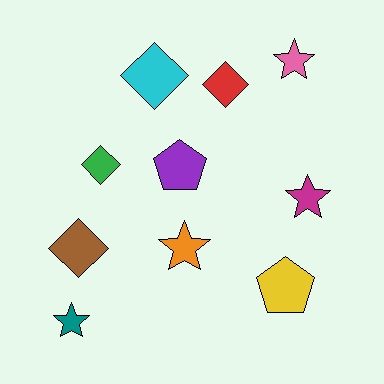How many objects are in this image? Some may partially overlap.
There are 10 objects.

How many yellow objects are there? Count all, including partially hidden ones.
There is 1 yellow object.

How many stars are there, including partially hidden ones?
There are 4 stars.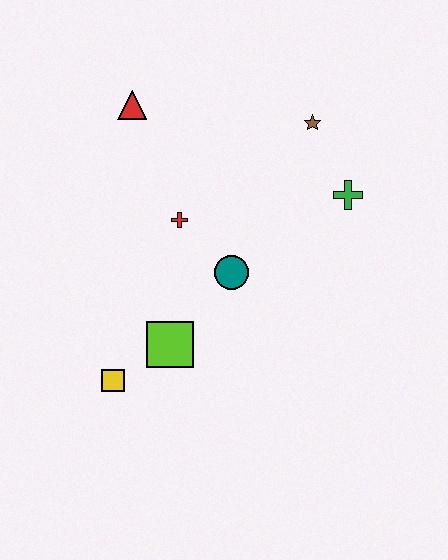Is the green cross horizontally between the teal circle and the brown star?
No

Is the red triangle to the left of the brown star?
Yes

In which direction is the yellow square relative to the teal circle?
The yellow square is to the left of the teal circle.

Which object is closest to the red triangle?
The red cross is closest to the red triangle.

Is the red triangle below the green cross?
No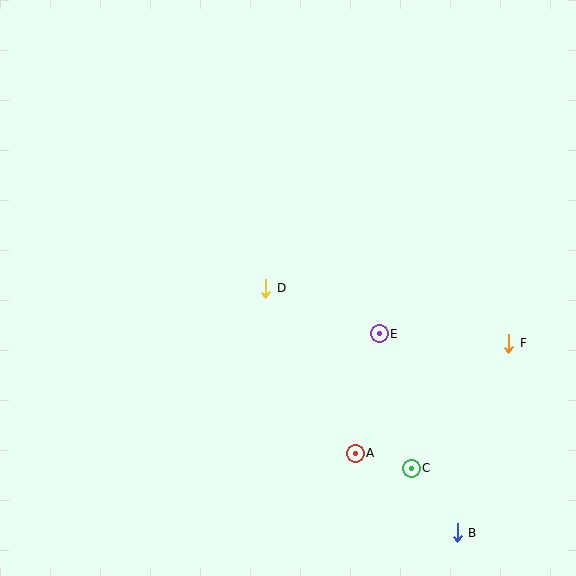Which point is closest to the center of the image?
Point D at (266, 288) is closest to the center.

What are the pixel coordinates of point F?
Point F is at (509, 343).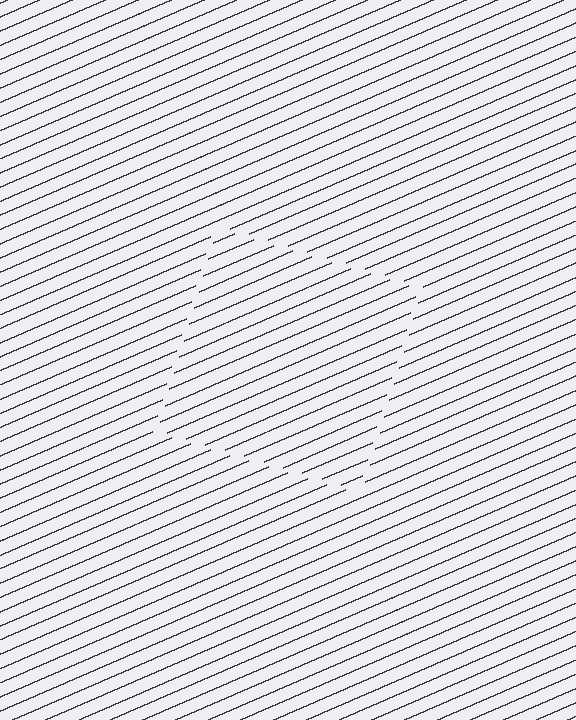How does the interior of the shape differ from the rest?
The interior of the shape contains the same grating, shifted by half a period — the contour is defined by the phase discontinuity where line-ends from the inner and outer gratings abut.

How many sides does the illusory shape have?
4 sides — the line-ends trace a square.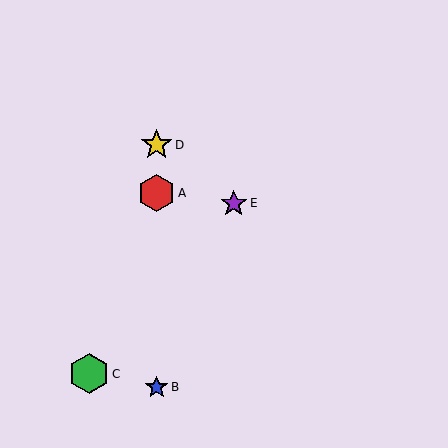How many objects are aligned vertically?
3 objects (A, B, D) are aligned vertically.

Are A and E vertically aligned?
No, A is at x≈157 and E is at x≈234.